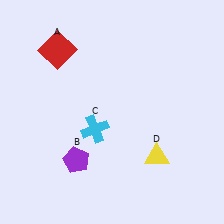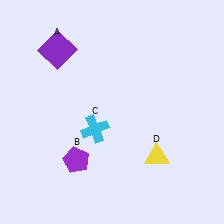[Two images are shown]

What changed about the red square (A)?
In Image 1, A is red. In Image 2, it changed to purple.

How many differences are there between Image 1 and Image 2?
There is 1 difference between the two images.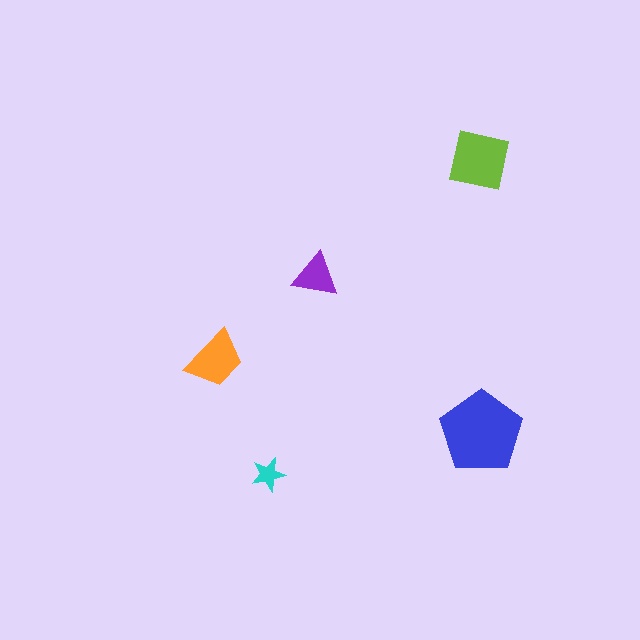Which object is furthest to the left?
The orange trapezoid is leftmost.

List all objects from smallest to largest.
The cyan star, the purple triangle, the orange trapezoid, the lime square, the blue pentagon.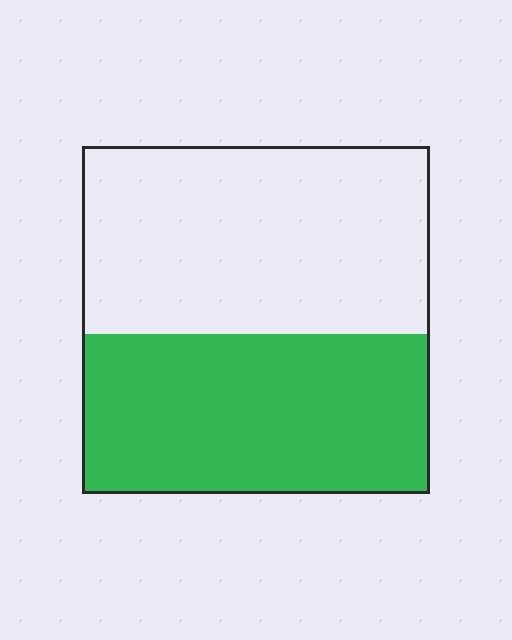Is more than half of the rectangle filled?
No.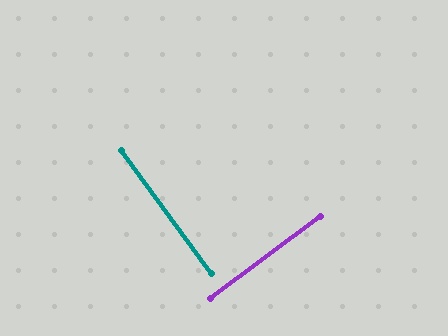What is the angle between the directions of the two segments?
Approximately 89 degrees.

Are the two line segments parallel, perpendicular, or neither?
Perpendicular — they meet at approximately 89°.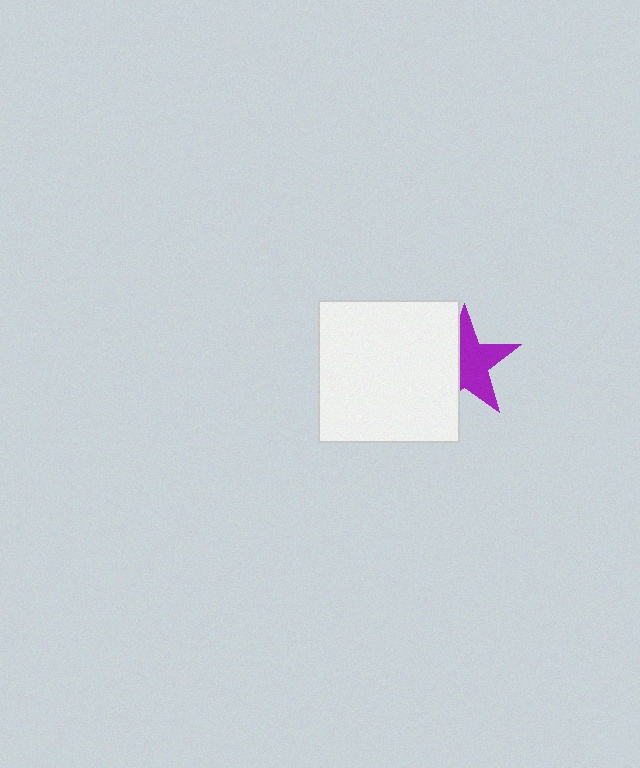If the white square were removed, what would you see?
You would see the complete purple star.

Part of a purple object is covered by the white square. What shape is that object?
It is a star.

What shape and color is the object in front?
The object in front is a white square.